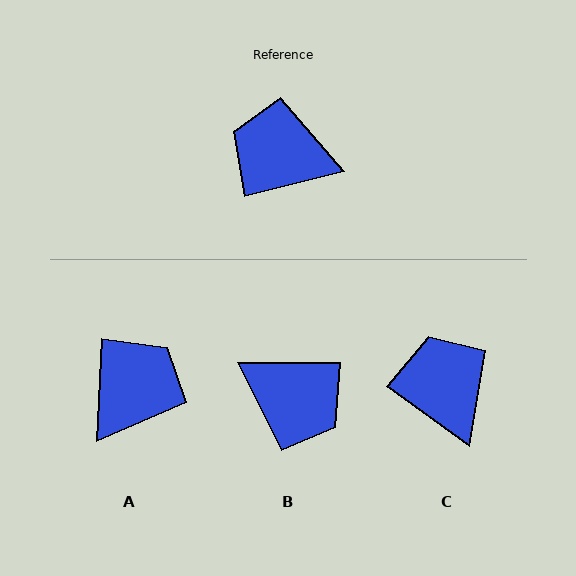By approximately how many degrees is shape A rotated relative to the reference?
Approximately 107 degrees clockwise.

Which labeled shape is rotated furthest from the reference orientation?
B, about 167 degrees away.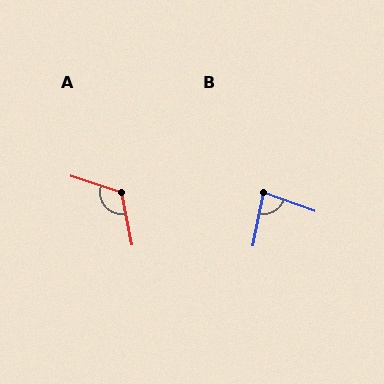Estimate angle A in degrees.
Approximately 119 degrees.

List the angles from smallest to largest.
B (82°), A (119°).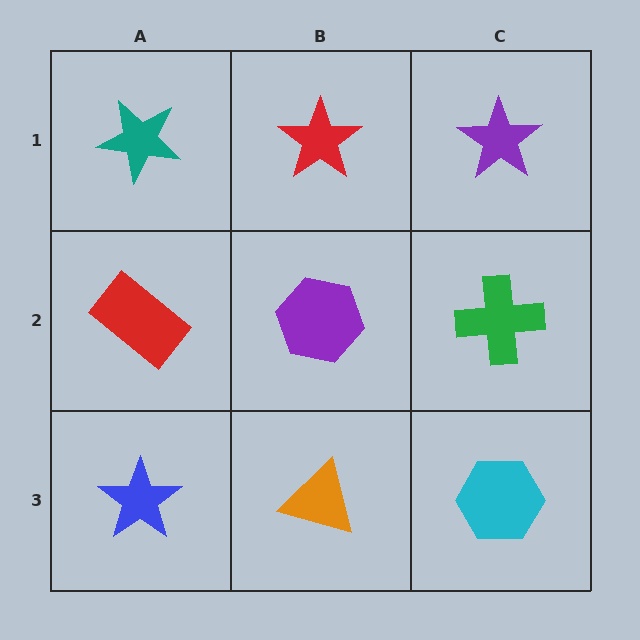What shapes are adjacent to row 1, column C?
A green cross (row 2, column C), a red star (row 1, column B).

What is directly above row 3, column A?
A red rectangle.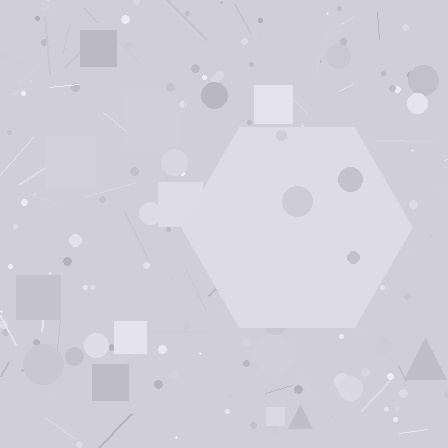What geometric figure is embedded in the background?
A hexagon is embedded in the background.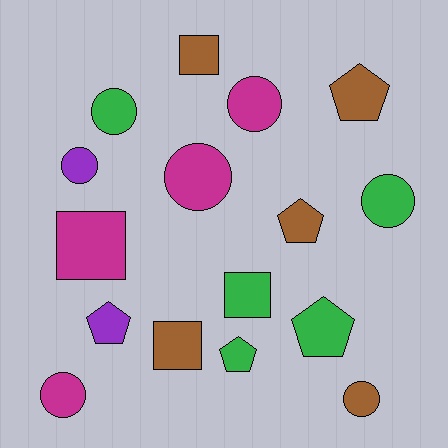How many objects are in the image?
There are 16 objects.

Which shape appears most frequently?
Circle, with 7 objects.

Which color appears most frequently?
Green, with 5 objects.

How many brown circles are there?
There is 1 brown circle.